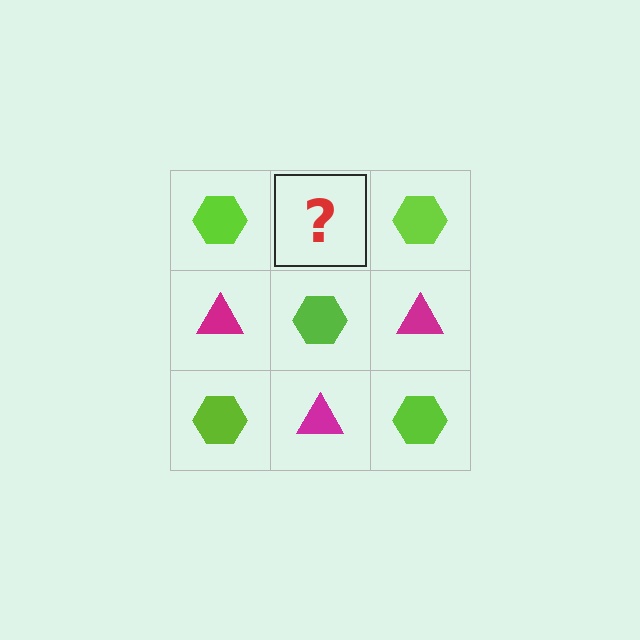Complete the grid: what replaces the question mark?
The question mark should be replaced with a magenta triangle.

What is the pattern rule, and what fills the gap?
The rule is that it alternates lime hexagon and magenta triangle in a checkerboard pattern. The gap should be filled with a magenta triangle.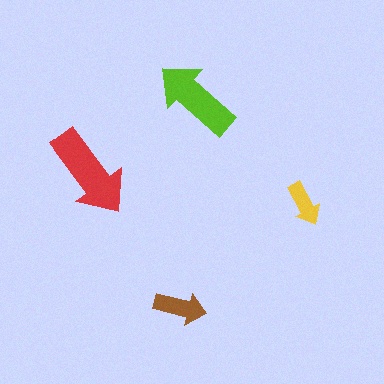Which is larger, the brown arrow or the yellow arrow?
The brown one.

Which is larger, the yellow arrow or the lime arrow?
The lime one.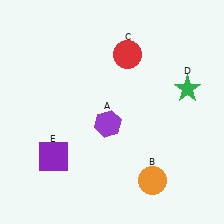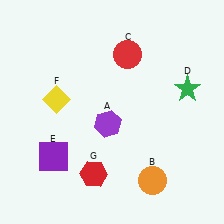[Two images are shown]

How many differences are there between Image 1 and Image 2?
There are 2 differences between the two images.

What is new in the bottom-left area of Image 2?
A red hexagon (G) was added in the bottom-left area of Image 2.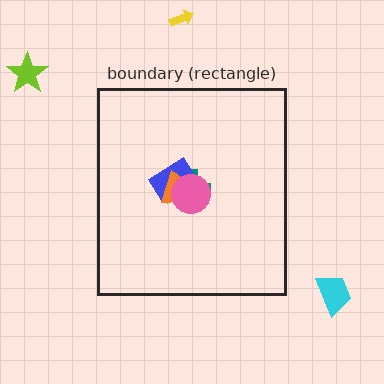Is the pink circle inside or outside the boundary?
Inside.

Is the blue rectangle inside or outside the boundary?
Inside.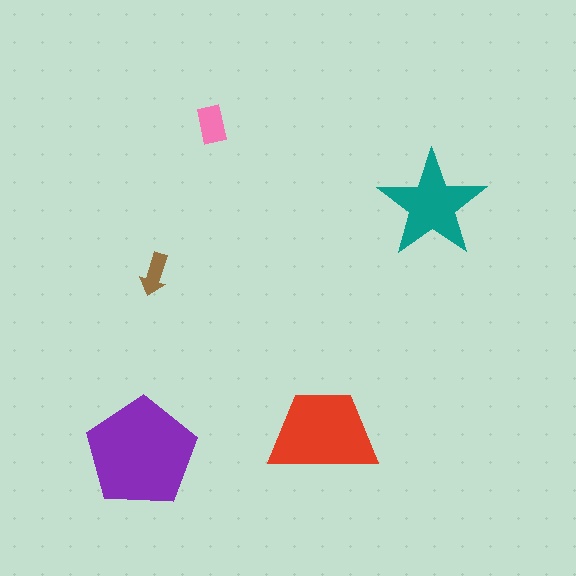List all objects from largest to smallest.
The purple pentagon, the red trapezoid, the teal star, the pink rectangle, the brown arrow.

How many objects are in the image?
There are 5 objects in the image.